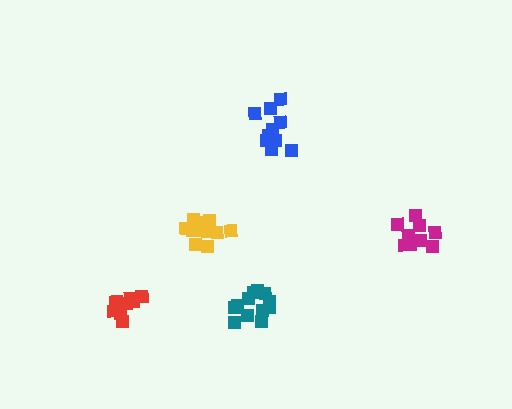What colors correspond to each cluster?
The clusters are colored: red, magenta, yellow, teal, blue.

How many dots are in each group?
Group 1: 8 dots, Group 2: 10 dots, Group 3: 12 dots, Group 4: 12 dots, Group 5: 10 dots (52 total).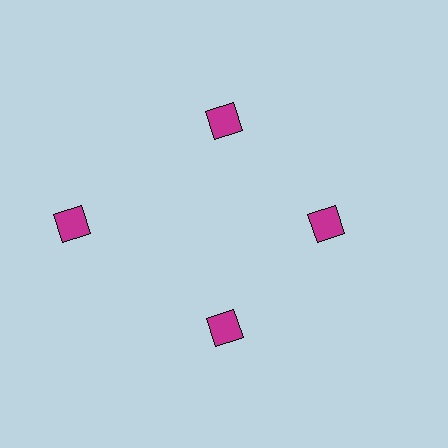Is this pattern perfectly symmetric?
No. The 4 magenta diamonds are arranged in a ring, but one element near the 9 o'clock position is pushed outward from the center, breaking the 4-fold rotational symmetry.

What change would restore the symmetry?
The symmetry would be restored by moving it inward, back onto the ring so that all 4 diamonds sit at equal angles and equal distance from the center.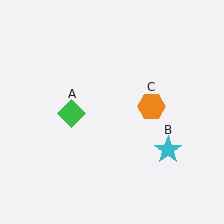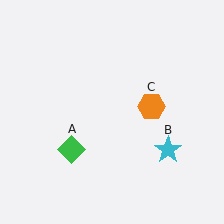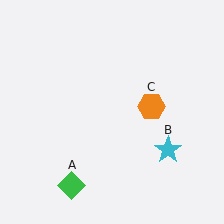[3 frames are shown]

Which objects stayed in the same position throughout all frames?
Cyan star (object B) and orange hexagon (object C) remained stationary.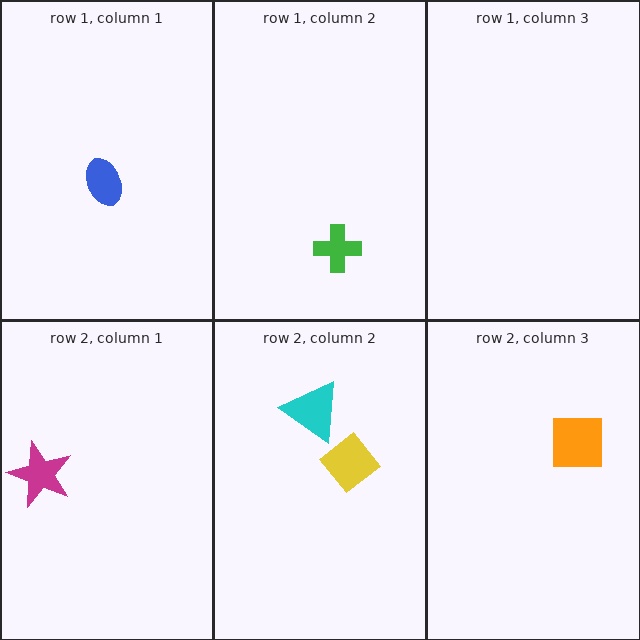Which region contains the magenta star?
The row 2, column 1 region.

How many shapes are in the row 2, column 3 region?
1.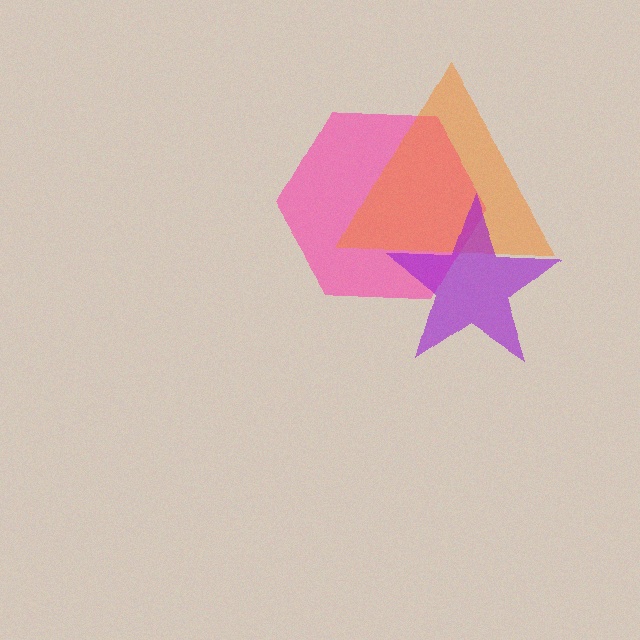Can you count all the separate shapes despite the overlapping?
Yes, there are 3 separate shapes.